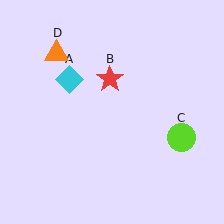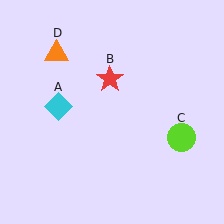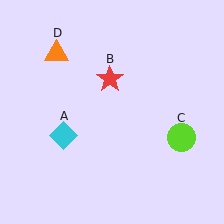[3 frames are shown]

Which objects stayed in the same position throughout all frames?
Red star (object B) and lime circle (object C) and orange triangle (object D) remained stationary.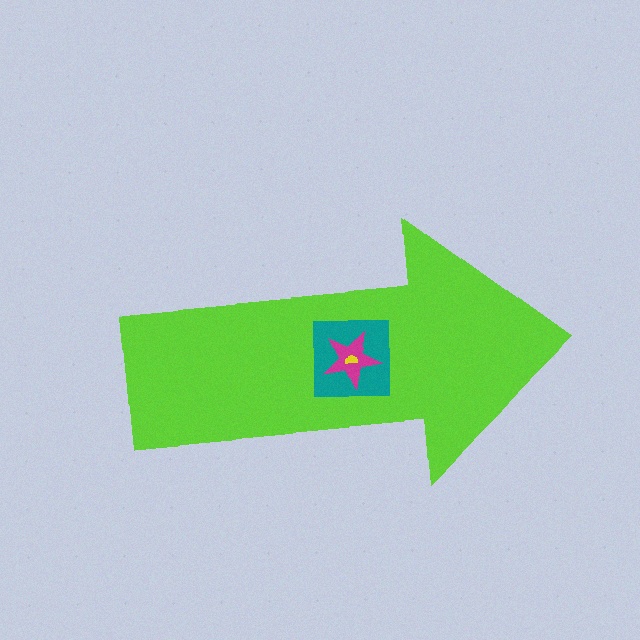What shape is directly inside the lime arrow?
The teal square.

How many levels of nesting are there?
4.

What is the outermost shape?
The lime arrow.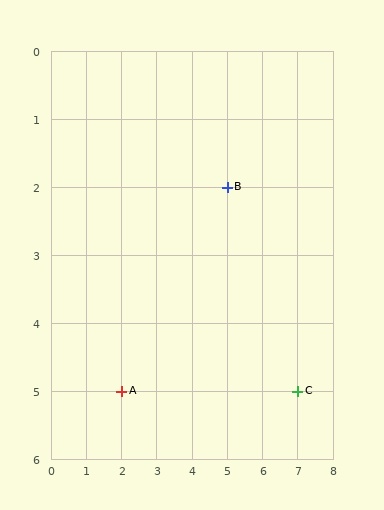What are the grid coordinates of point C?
Point C is at grid coordinates (7, 5).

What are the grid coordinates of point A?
Point A is at grid coordinates (2, 5).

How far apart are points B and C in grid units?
Points B and C are 2 columns and 3 rows apart (about 3.6 grid units diagonally).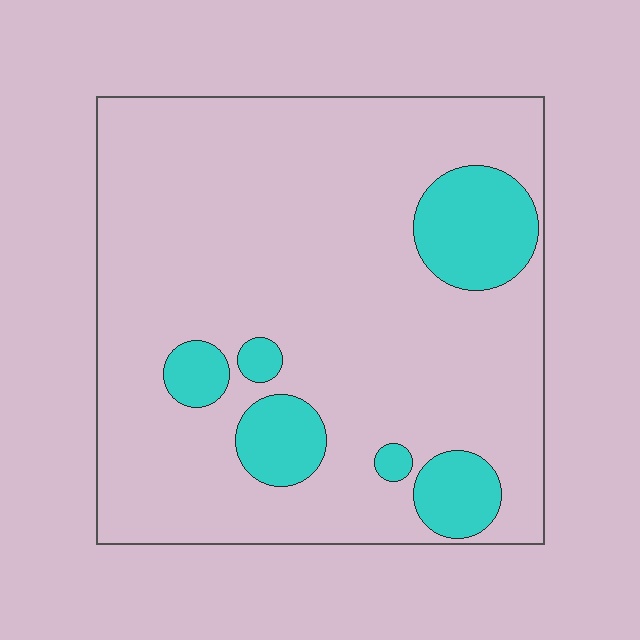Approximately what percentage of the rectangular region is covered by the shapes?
Approximately 15%.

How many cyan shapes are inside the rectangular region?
6.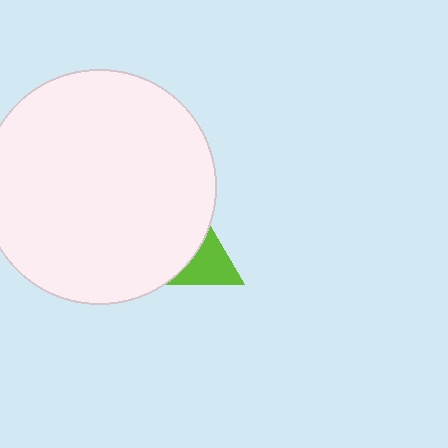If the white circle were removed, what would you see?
You would see the complete lime triangle.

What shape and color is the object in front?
The object in front is a white circle.